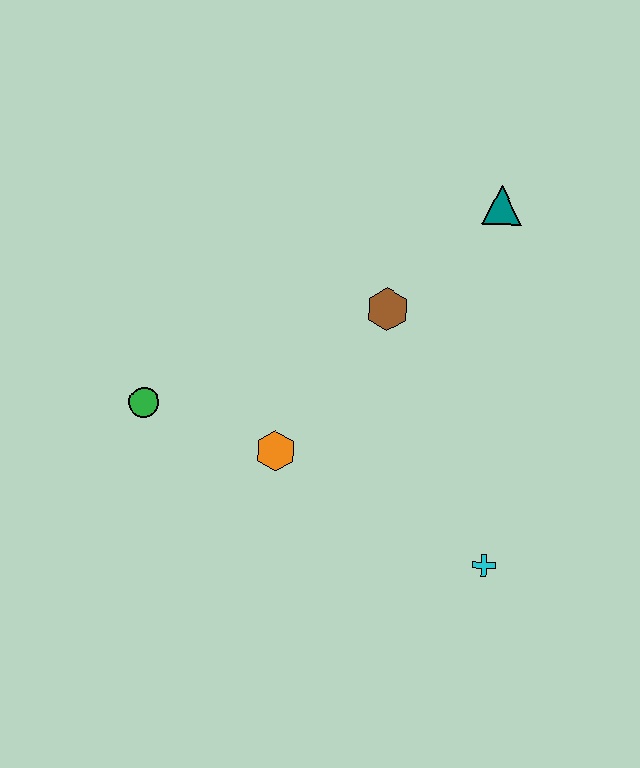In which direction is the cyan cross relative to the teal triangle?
The cyan cross is below the teal triangle.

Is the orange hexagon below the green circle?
Yes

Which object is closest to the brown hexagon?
The teal triangle is closest to the brown hexagon.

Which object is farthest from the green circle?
The teal triangle is farthest from the green circle.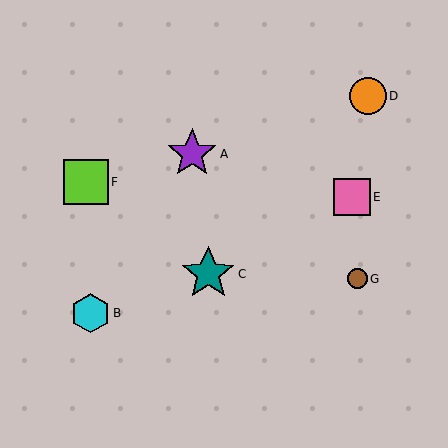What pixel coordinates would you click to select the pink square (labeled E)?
Click at (352, 197) to select the pink square E.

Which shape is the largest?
The teal star (labeled C) is the largest.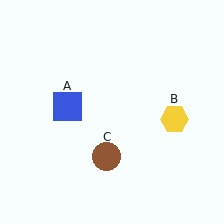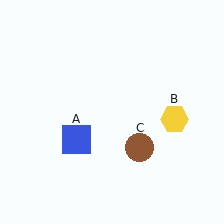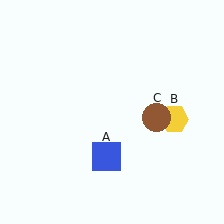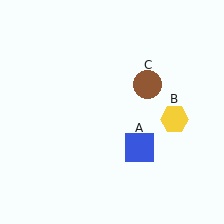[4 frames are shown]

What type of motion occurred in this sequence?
The blue square (object A), brown circle (object C) rotated counterclockwise around the center of the scene.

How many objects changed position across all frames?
2 objects changed position: blue square (object A), brown circle (object C).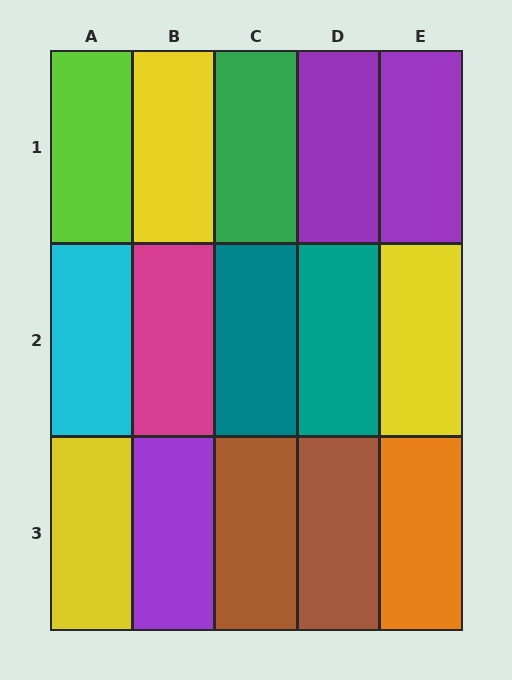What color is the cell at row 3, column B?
Purple.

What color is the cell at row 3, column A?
Yellow.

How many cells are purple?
3 cells are purple.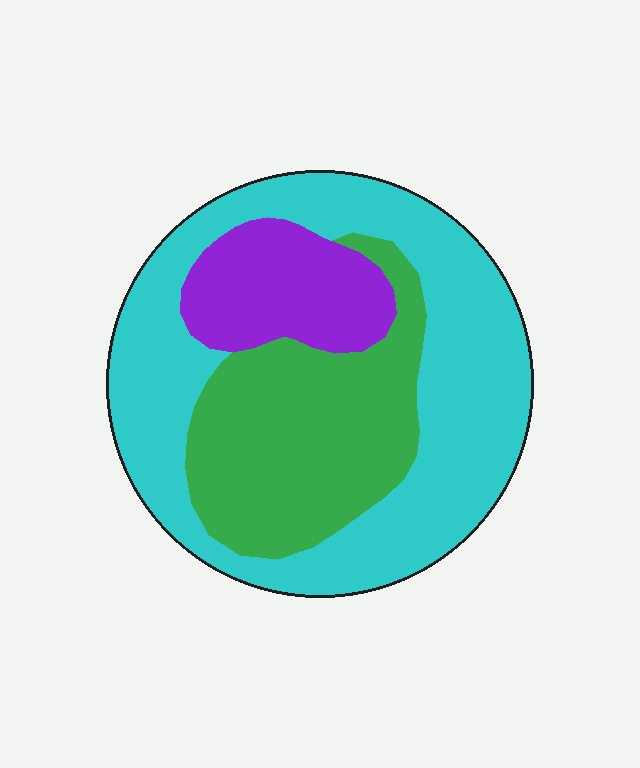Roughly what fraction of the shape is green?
Green takes up about one third (1/3) of the shape.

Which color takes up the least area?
Purple, at roughly 15%.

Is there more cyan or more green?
Cyan.